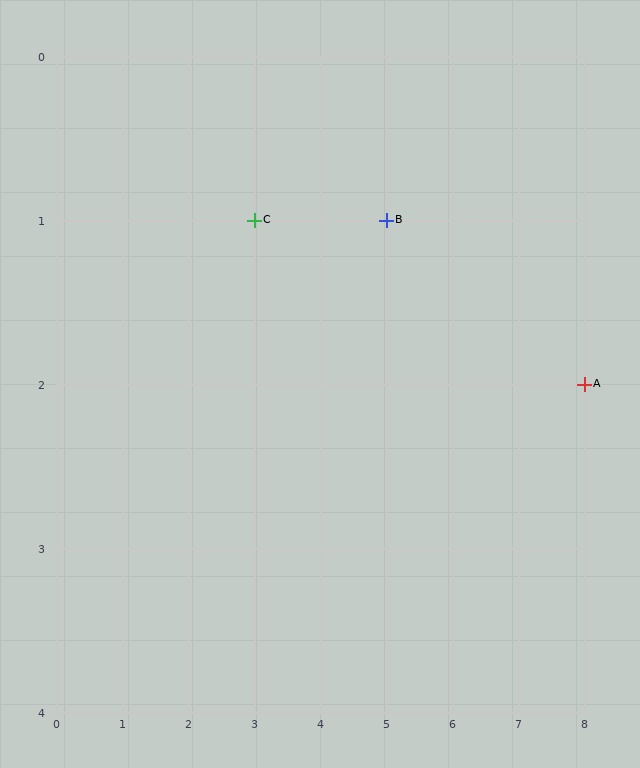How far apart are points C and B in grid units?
Points C and B are 2 columns apart.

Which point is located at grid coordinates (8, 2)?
Point A is at (8, 2).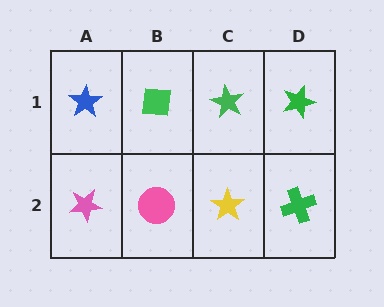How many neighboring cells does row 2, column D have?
2.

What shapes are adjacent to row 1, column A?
A pink star (row 2, column A), a green square (row 1, column B).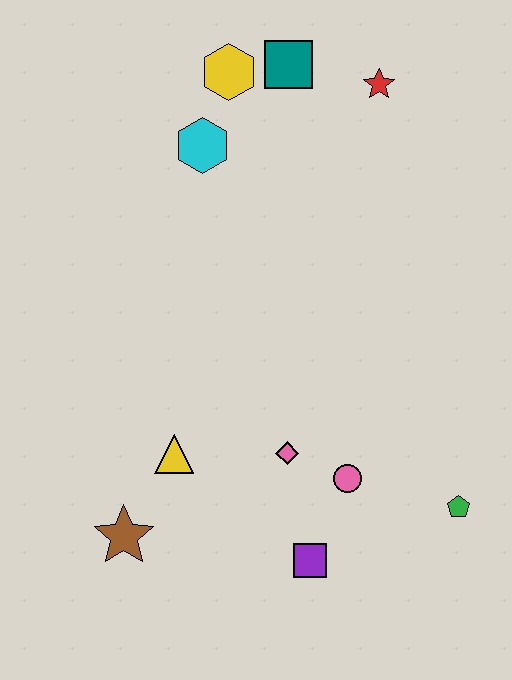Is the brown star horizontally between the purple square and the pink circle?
No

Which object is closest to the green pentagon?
The pink circle is closest to the green pentagon.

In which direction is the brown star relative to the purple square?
The brown star is to the left of the purple square.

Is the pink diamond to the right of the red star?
No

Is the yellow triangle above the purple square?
Yes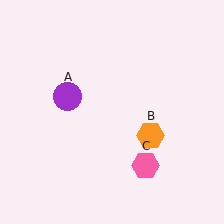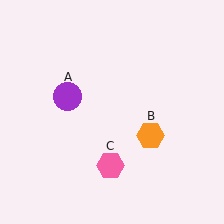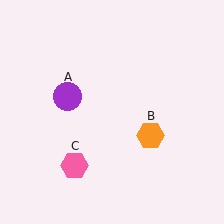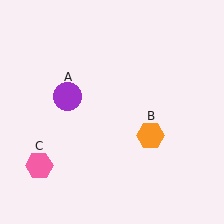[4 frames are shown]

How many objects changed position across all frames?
1 object changed position: pink hexagon (object C).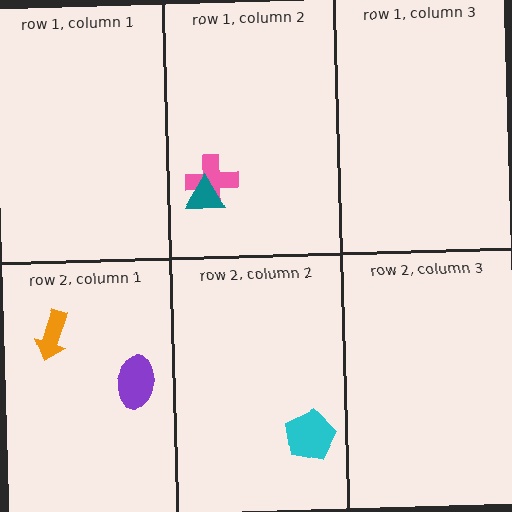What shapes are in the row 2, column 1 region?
The orange arrow, the purple ellipse.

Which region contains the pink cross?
The row 1, column 2 region.